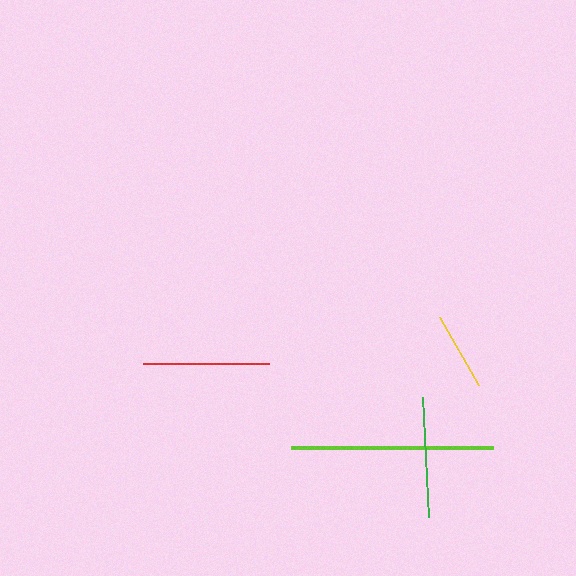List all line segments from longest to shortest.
From longest to shortest: lime, red, green, yellow.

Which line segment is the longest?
The lime line is the longest at approximately 202 pixels.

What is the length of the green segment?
The green segment is approximately 120 pixels long.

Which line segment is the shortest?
The yellow line is the shortest at approximately 78 pixels.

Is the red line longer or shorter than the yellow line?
The red line is longer than the yellow line.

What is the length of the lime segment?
The lime segment is approximately 202 pixels long.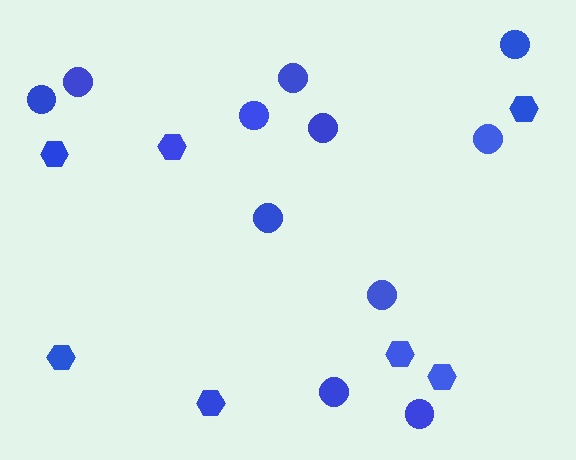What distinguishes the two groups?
There are 2 groups: one group of hexagons (7) and one group of circles (11).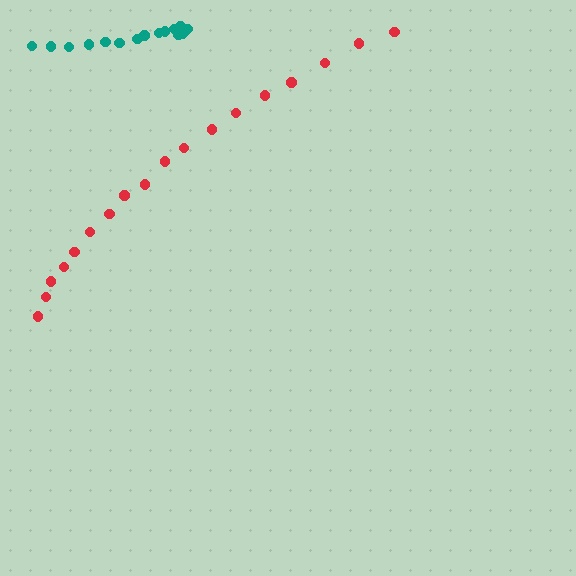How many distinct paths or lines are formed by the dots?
There are 2 distinct paths.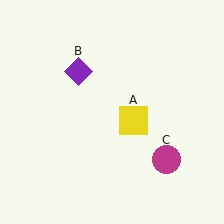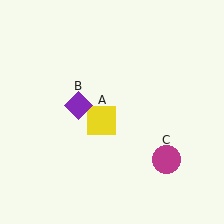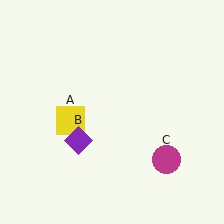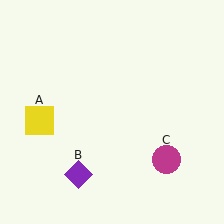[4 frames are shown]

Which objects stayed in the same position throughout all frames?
Magenta circle (object C) remained stationary.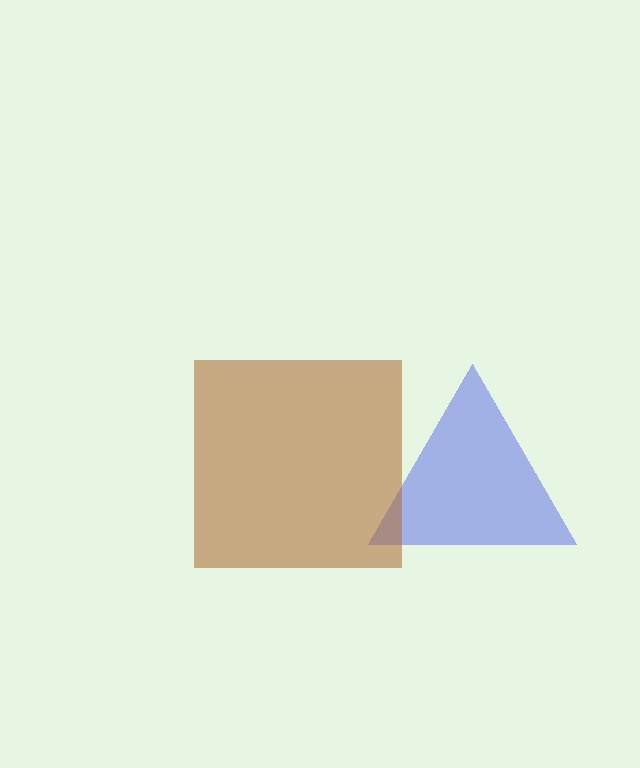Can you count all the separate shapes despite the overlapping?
Yes, there are 2 separate shapes.